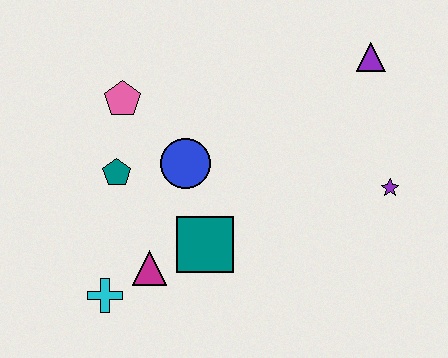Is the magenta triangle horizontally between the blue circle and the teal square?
No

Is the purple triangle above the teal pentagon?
Yes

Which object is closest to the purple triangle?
The purple star is closest to the purple triangle.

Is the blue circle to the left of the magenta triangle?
No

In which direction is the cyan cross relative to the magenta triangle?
The cyan cross is to the left of the magenta triangle.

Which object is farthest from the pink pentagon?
The purple star is farthest from the pink pentagon.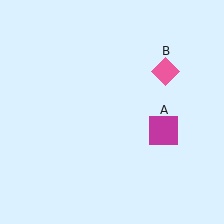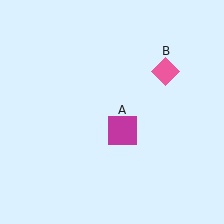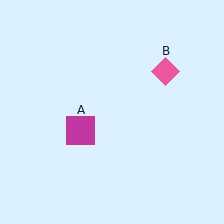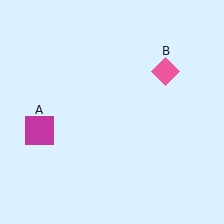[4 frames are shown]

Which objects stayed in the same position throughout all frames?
Pink diamond (object B) remained stationary.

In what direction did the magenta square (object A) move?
The magenta square (object A) moved left.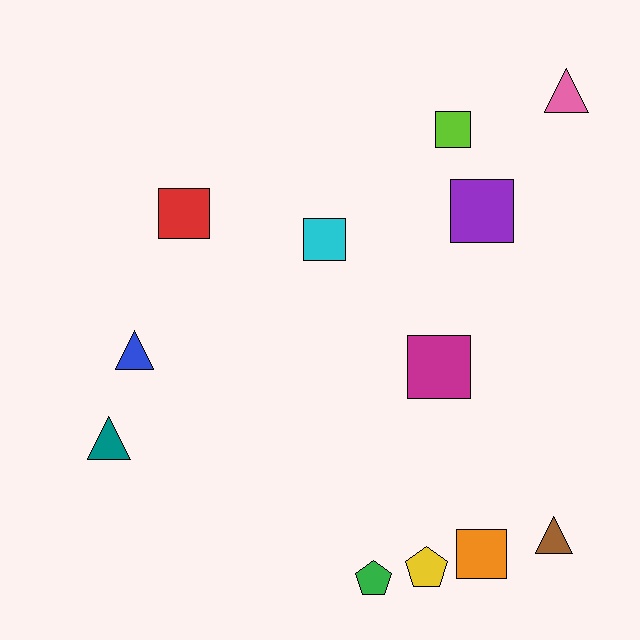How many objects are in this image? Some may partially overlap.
There are 12 objects.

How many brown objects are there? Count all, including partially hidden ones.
There is 1 brown object.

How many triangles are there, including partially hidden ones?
There are 4 triangles.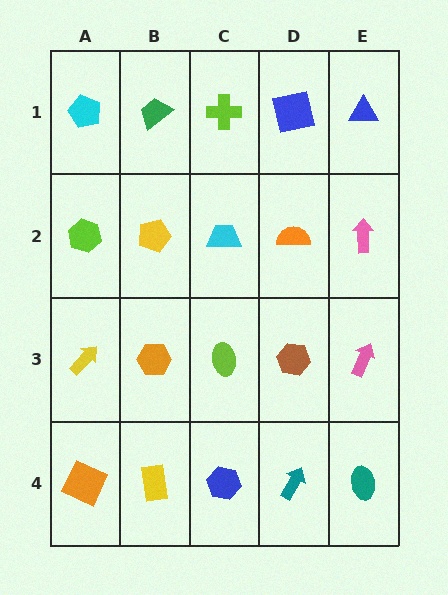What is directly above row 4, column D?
A brown hexagon.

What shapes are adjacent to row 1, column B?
A yellow pentagon (row 2, column B), a cyan pentagon (row 1, column A), a lime cross (row 1, column C).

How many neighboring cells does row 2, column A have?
3.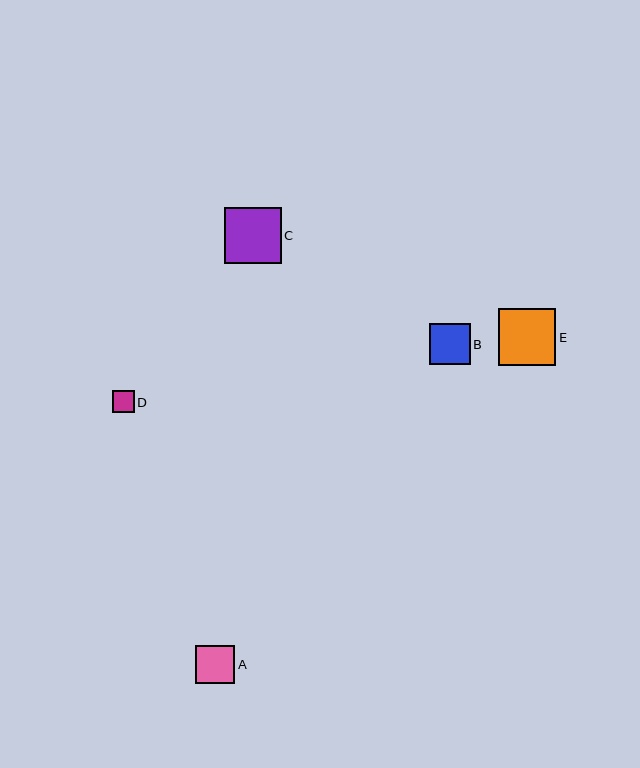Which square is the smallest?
Square D is the smallest with a size of approximately 22 pixels.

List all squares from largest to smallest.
From largest to smallest: E, C, B, A, D.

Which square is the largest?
Square E is the largest with a size of approximately 58 pixels.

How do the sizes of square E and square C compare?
Square E and square C are approximately the same size.